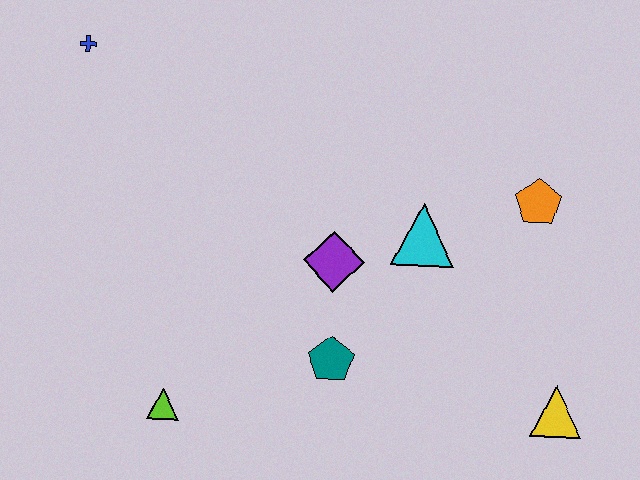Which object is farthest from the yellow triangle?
The blue cross is farthest from the yellow triangle.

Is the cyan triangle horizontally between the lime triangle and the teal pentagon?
No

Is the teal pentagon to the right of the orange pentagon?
No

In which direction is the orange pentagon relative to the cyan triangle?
The orange pentagon is to the right of the cyan triangle.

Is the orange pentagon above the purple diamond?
Yes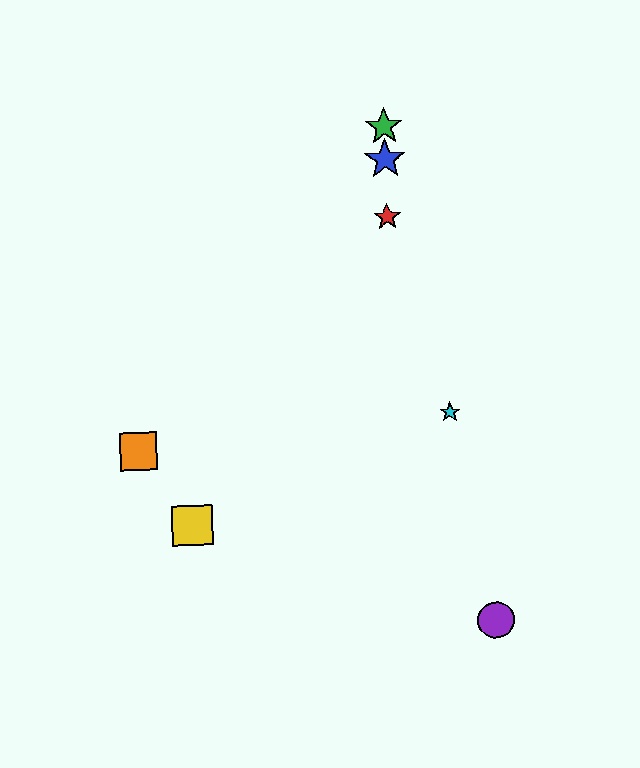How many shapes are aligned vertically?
3 shapes (the red star, the blue star, the green star) are aligned vertically.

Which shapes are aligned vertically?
The red star, the blue star, the green star are aligned vertically.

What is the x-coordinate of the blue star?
The blue star is at x≈385.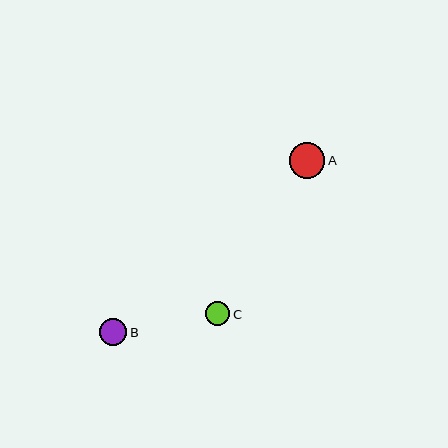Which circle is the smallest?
Circle C is the smallest with a size of approximately 24 pixels.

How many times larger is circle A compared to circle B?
Circle A is approximately 1.3 times the size of circle B.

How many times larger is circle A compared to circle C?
Circle A is approximately 1.5 times the size of circle C.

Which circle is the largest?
Circle A is the largest with a size of approximately 36 pixels.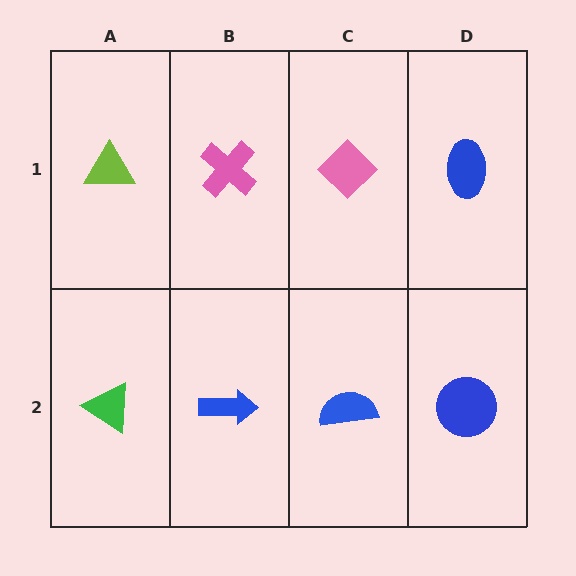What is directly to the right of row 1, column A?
A pink cross.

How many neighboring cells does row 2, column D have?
2.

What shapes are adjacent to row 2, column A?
A lime triangle (row 1, column A), a blue arrow (row 2, column B).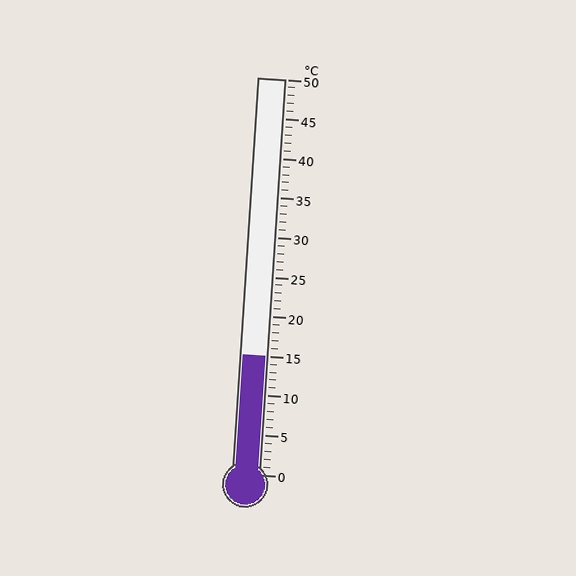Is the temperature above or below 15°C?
The temperature is at 15°C.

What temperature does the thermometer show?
The thermometer shows approximately 15°C.